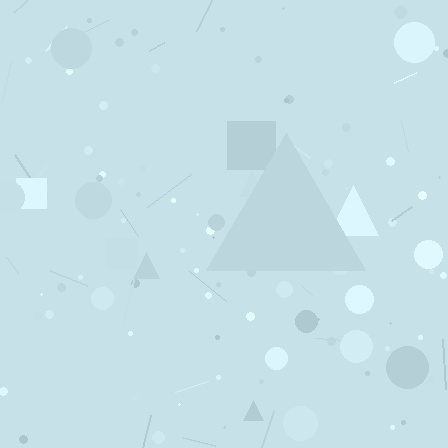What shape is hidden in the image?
A triangle is hidden in the image.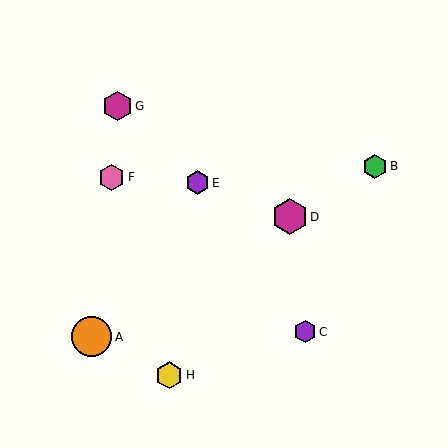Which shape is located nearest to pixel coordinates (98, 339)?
The orange circle (labeled A) at (92, 337) is nearest to that location.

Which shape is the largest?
The orange circle (labeled A) is the largest.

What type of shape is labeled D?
Shape D is a magenta hexagon.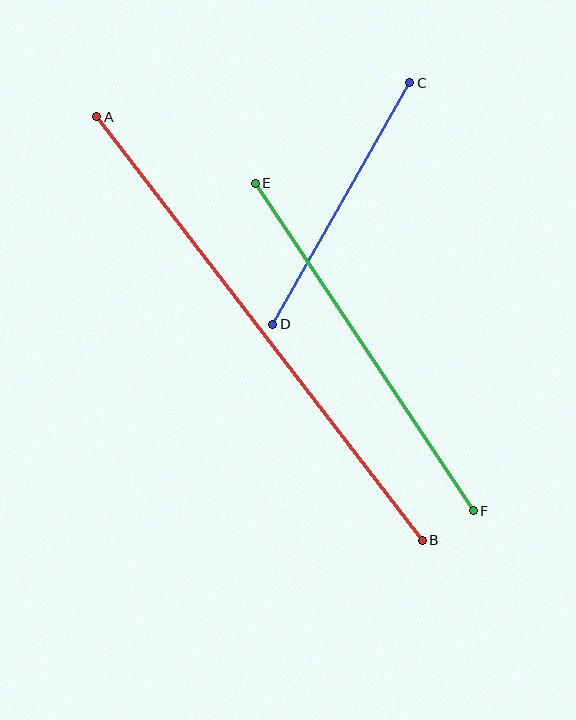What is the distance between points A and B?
The distance is approximately 534 pixels.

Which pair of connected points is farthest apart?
Points A and B are farthest apart.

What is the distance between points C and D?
The distance is approximately 278 pixels.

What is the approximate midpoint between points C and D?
The midpoint is at approximately (341, 204) pixels.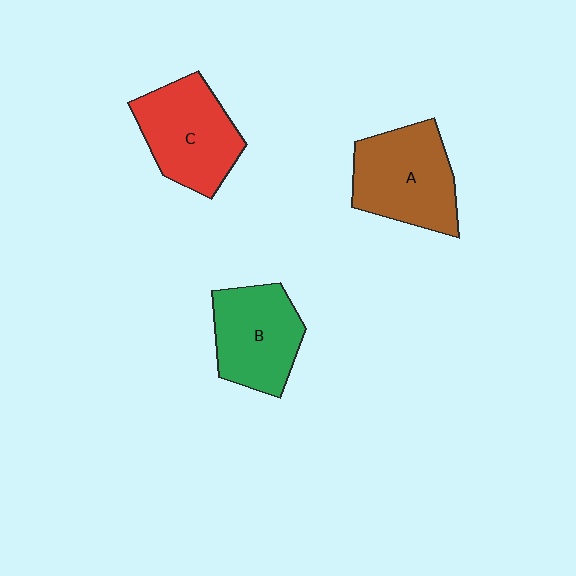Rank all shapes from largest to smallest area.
From largest to smallest: A (brown), C (red), B (green).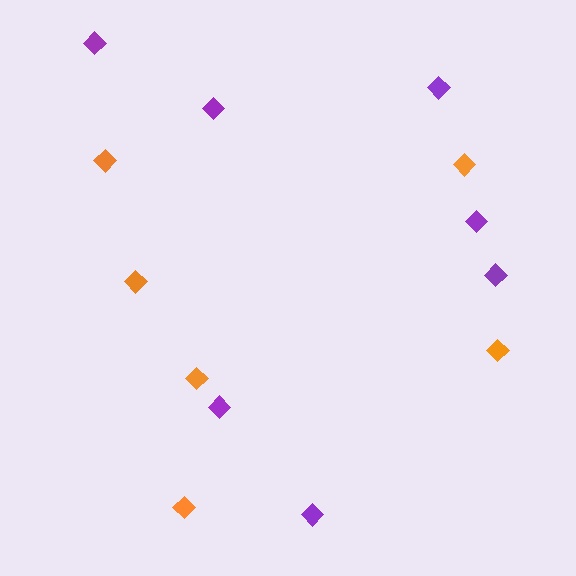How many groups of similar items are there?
There are 2 groups: one group of purple diamonds (7) and one group of orange diamonds (6).